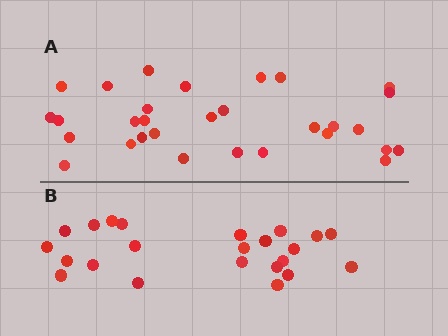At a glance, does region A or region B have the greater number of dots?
Region A (the top region) has more dots.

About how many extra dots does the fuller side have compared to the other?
Region A has roughly 8 or so more dots than region B.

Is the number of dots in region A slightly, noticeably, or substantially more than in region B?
Region A has noticeably more, but not dramatically so. The ratio is roughly 1.3 to 1.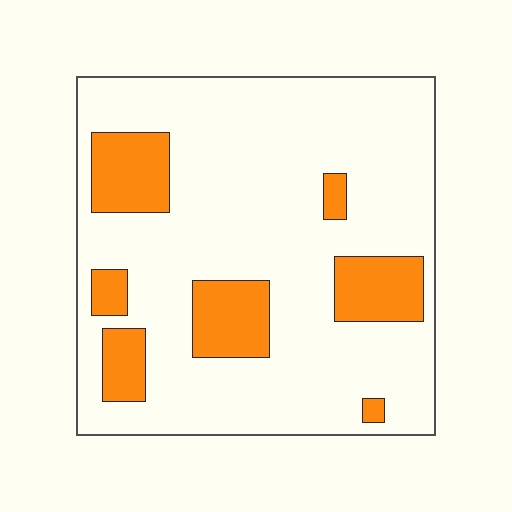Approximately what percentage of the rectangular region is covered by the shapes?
Approximately 20%.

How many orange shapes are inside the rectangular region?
7.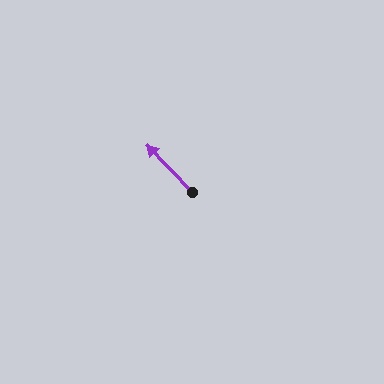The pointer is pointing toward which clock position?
Roughly 11 o'clock.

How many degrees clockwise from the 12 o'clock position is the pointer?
Approximately 316 degrees.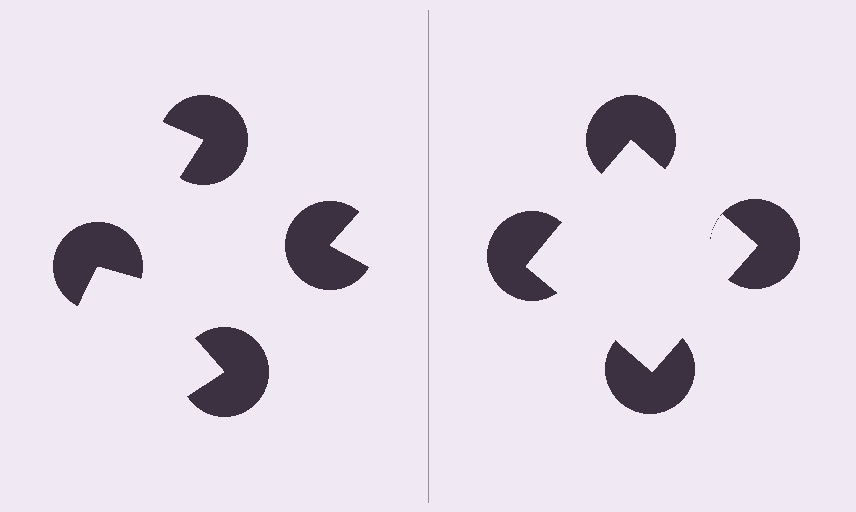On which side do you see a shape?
An illusory square appears on the right side. On the left side the wedge cuts are rotated, so no coherent shape forms.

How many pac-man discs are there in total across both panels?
8 — 4 on each side.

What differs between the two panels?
The pac-man discs are positioned identically on both sides; only the wedge orientations differ. On the right they align to a square; on the left they are misaligned.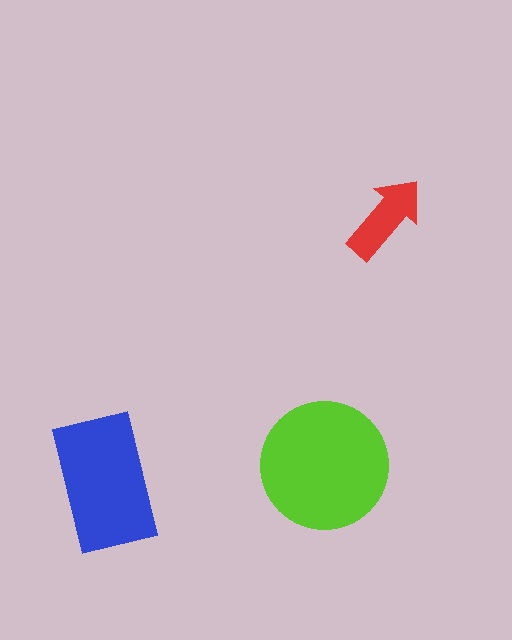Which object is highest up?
The red arrow is topmost.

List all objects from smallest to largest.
The red arrow, the blue rectangle, the lime circle.